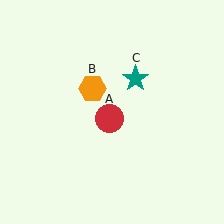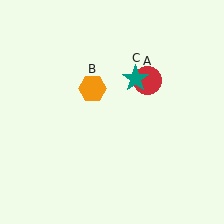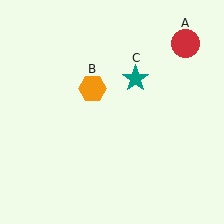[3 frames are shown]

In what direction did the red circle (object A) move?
The red circle (object A) moved up and to the right.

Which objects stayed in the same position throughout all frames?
Orange hexagon (object B) and teal star (object C) remained stationary.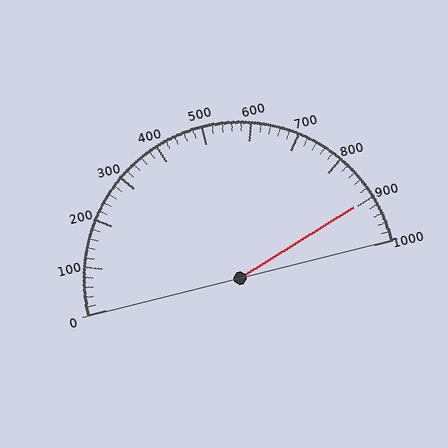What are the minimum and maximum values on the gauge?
The gauge ranges from 0 to 1000.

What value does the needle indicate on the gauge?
The needle indicates approximately 900.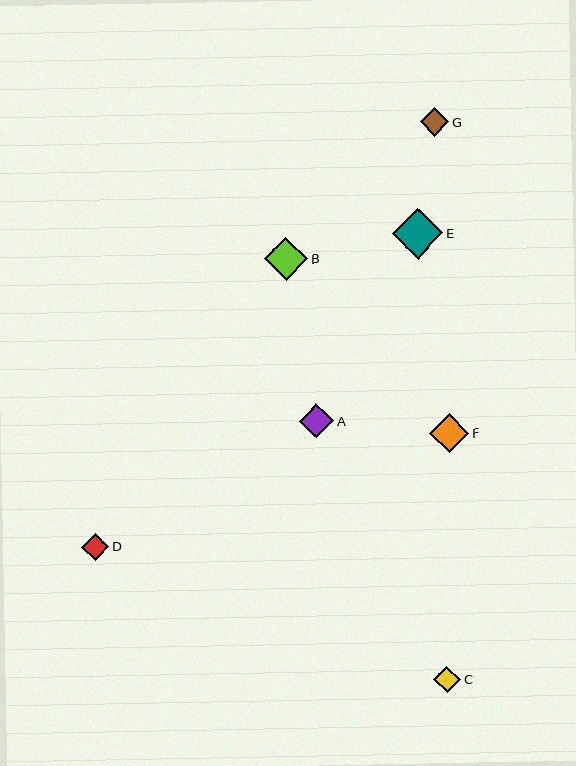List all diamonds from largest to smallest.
From largest to smallest: E, B, F, A, G, D, C.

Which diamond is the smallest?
Diamond C is the smallest with a size of approximately 27 pixels.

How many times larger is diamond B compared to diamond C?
Diamond B is approximately 1.6 times the size of diamond C.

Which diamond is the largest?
Diamond E is the largest with a size of approximately 51 pixels.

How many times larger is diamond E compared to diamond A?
Diamond E is approximately 1.5 times the size of diamond A.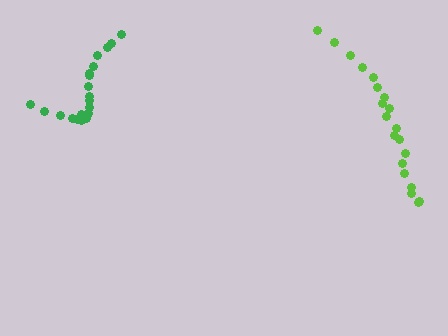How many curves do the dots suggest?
There are 2 distinct paths.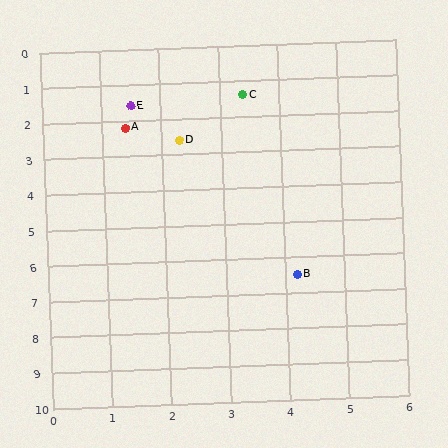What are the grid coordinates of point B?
Point B is at approximately (4.2, 6.5).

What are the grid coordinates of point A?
Point A is at approximately (1.4, 2.2).